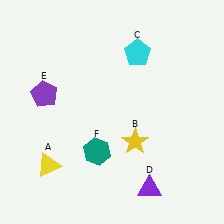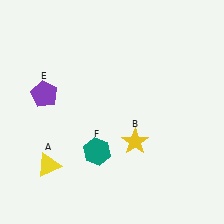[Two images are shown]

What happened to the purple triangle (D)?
The purple triangle (D) was removed in Image 2. It was in the bottom-right area of Image 1.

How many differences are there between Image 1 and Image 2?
There are 2 differences between the two images.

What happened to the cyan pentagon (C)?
The cyan pentagon (C) was removed in Image 2. It was in the top-right area of Image 1.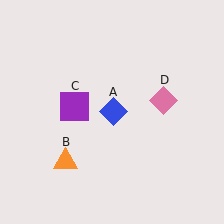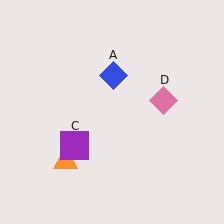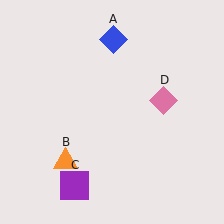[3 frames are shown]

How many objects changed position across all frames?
2 objects changed position: blue diamond (object A), purple square (object C).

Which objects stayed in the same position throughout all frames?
Orange triangle (object B) and pink diamond (object D) remained stationary.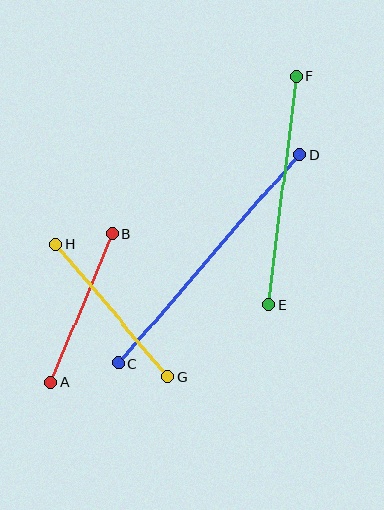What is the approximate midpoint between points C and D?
The midpoint is at approximately (209, 259) pixels.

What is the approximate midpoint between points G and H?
The midpoint is at approximately (112, 310) pixels.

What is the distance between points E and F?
The distance is approximately 230 pixels.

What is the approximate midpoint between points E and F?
The midpoint is at approximately (282, 190) pixels.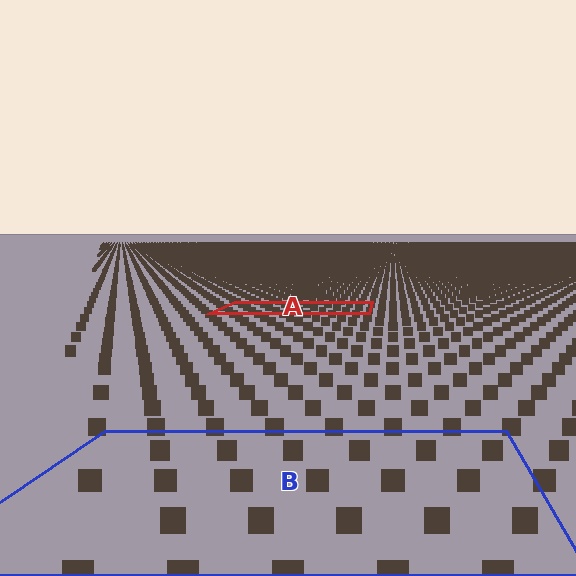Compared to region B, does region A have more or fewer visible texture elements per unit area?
Region A has more texture elements per unit area — they are packed more densely because it is farther away.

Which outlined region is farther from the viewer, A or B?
Region A is farther from the viewer — the texture elements inside it appear smaller and more densely packed.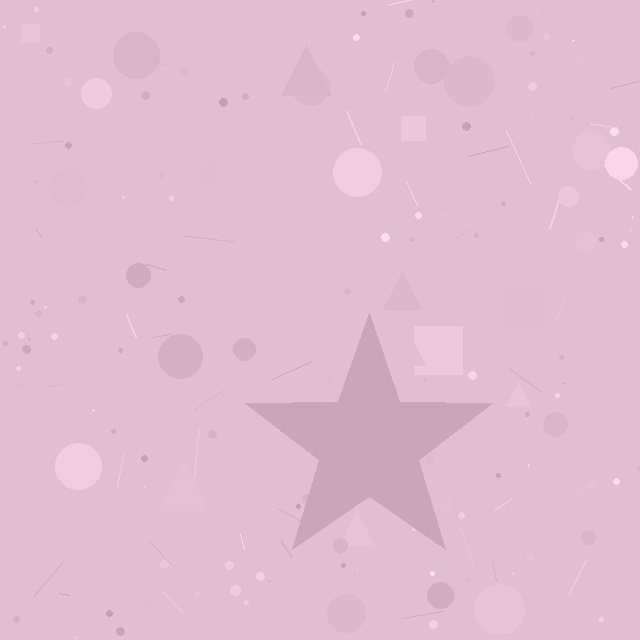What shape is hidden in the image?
A star is hidden in the image.